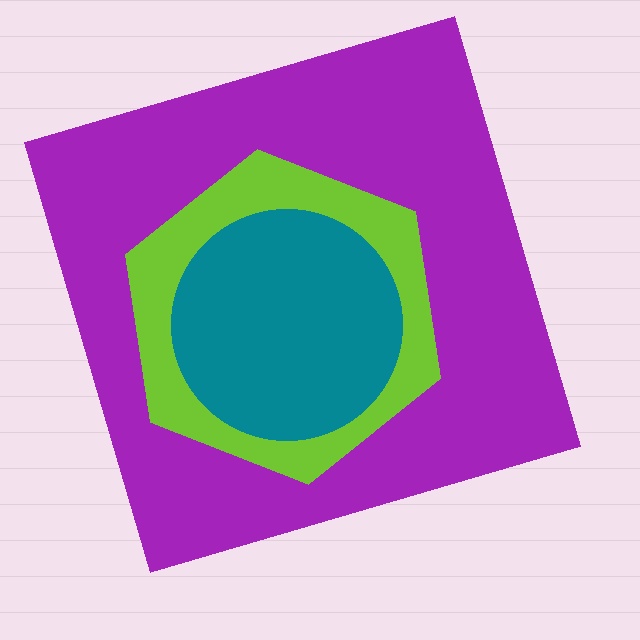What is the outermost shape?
The purple square.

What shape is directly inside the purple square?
The lime hexagon.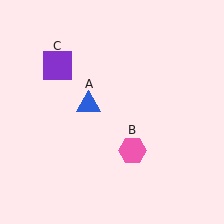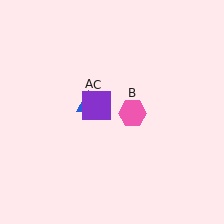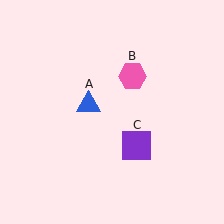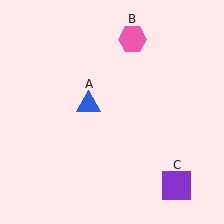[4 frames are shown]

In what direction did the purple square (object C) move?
The purple square (object C) moved down and to the right.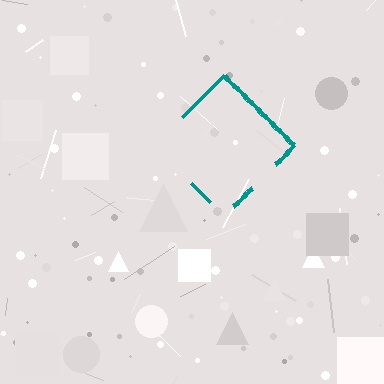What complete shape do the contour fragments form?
The contour fragments form a diamond.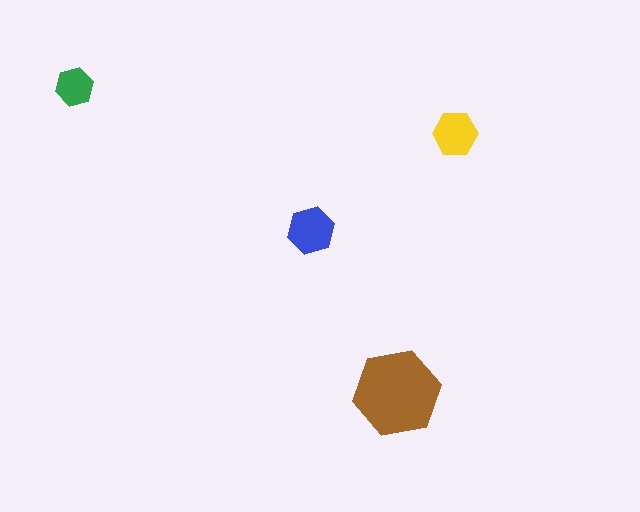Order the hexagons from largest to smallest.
the brown one, the blue one, the yellow one, the green one.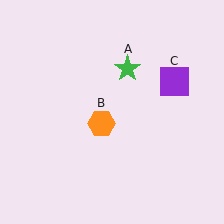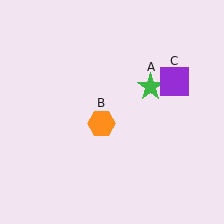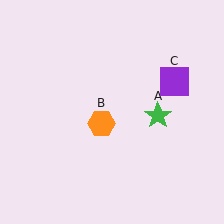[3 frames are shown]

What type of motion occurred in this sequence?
The green star (object A) rotated clockwise around the center of the scene.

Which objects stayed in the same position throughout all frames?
Orange hexagon (object B) and purple square (object C) remained stationary.